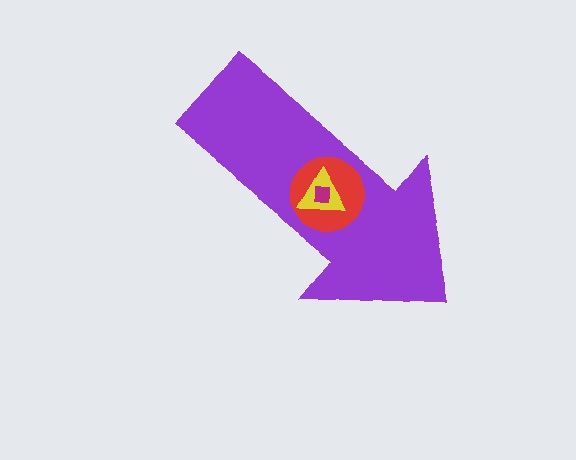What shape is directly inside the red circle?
The yellow triangle.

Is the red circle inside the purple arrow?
Yes.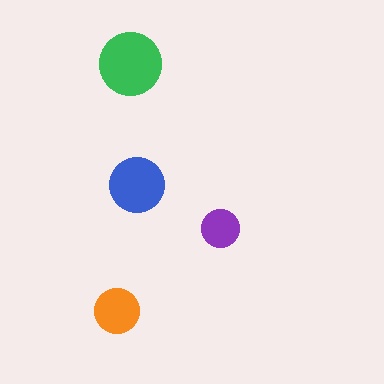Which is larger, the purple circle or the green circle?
The green one.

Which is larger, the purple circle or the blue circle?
The blue one.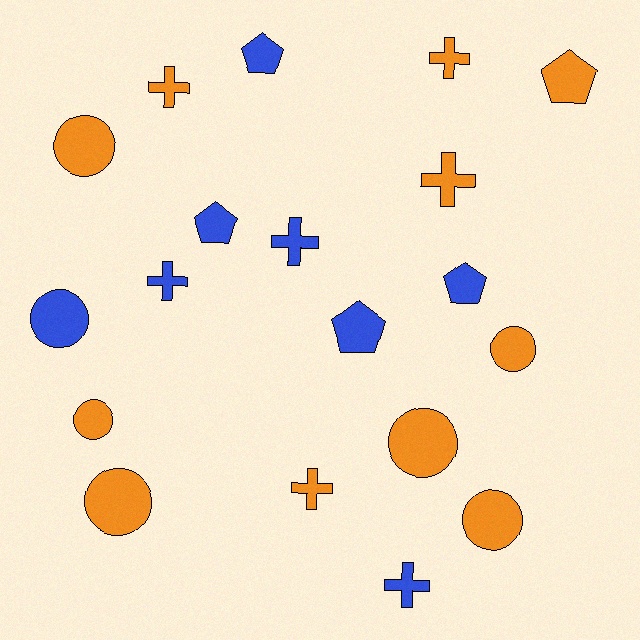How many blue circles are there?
There is 1 blue circle.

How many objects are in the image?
There are 19 objects.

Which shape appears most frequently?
Cross, with 7 objects.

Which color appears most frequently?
Orange, with 11 objects.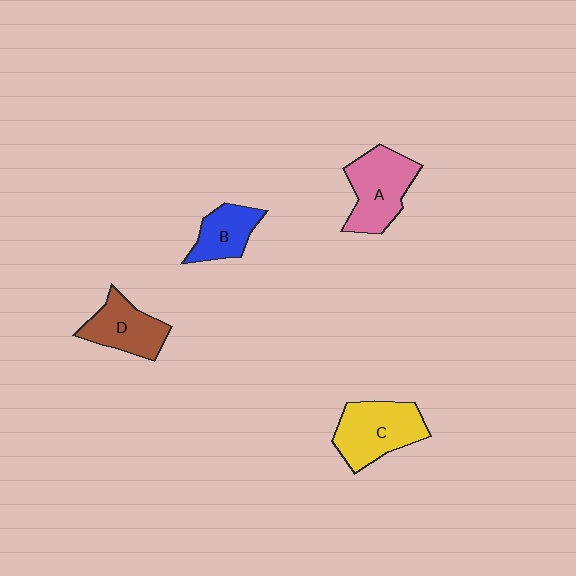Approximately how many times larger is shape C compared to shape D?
Approximately 1.3 times.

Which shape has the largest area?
Shape C (yellow).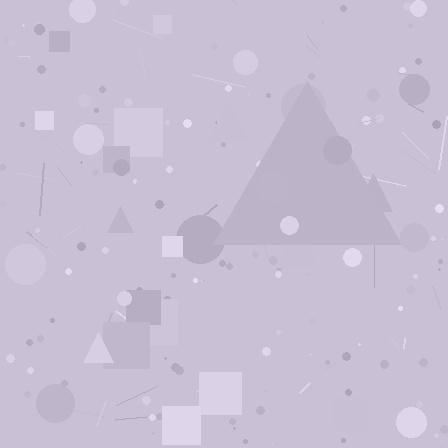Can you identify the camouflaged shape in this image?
The camouflaged shape is a triangle.